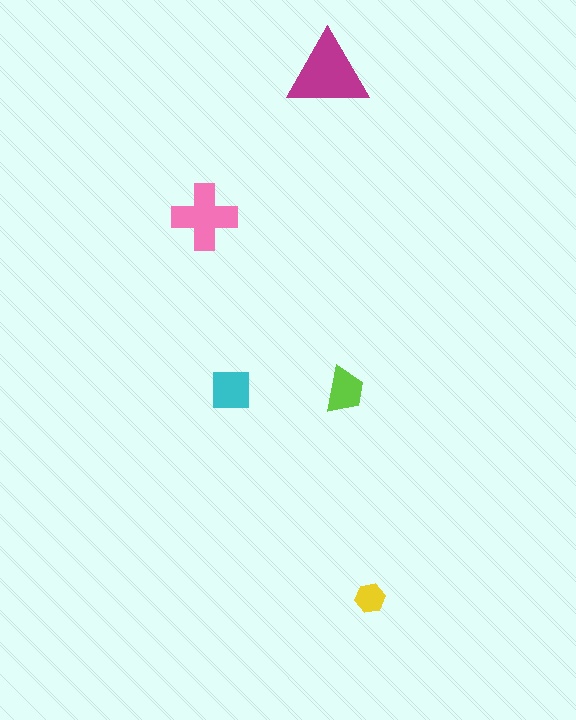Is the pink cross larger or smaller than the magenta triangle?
Smaller.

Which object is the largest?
The magenta triangle.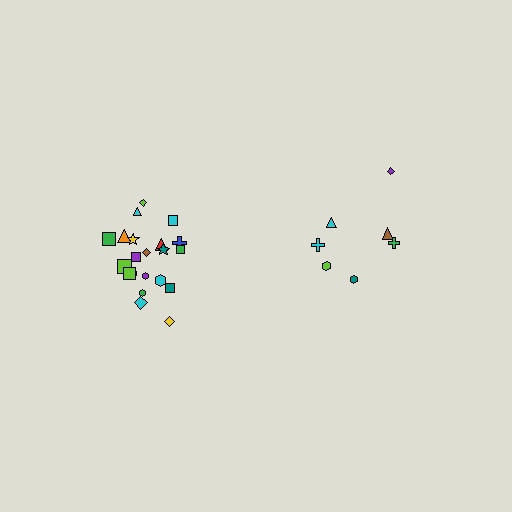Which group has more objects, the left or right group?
The left group.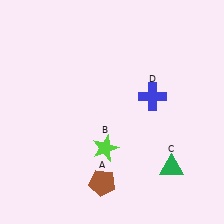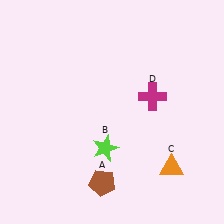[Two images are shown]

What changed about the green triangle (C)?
In Image 1, C is green. In Image 2, it changed to orange.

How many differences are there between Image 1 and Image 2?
There are 2 differences between the two images.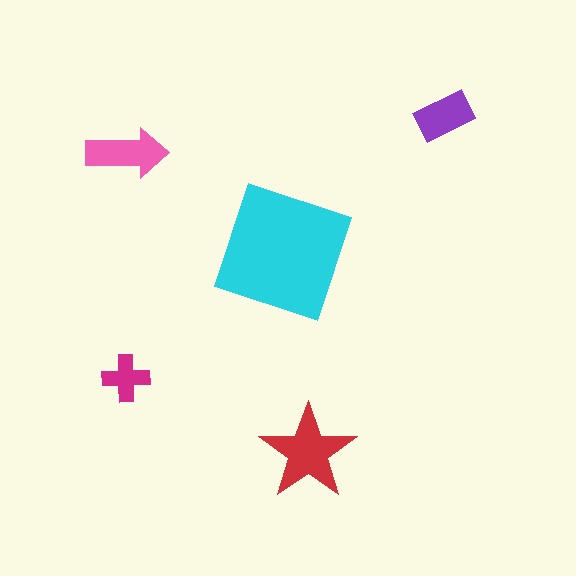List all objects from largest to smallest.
The cyan square, the red star, the pink arrow, the purple rectangle, the magenta cross.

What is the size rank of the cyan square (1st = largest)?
1st.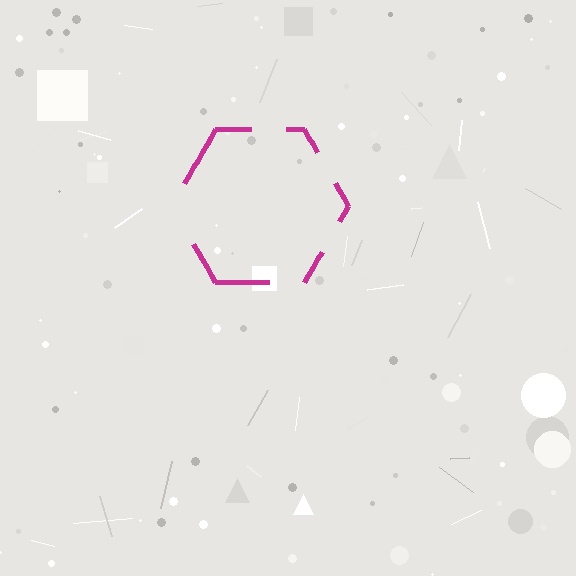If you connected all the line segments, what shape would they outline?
They would outline a hexagon.